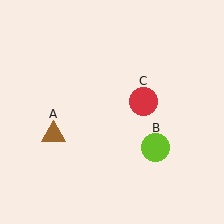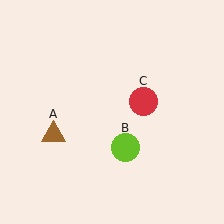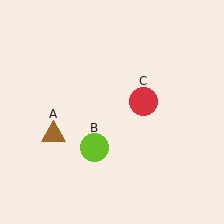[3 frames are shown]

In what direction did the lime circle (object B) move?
The lime circle (object B) moved left.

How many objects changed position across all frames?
1 object changed position: lime circle (object B).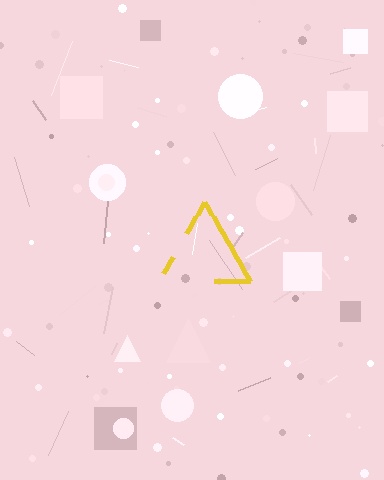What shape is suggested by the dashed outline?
The dashed outline suggests a triangle.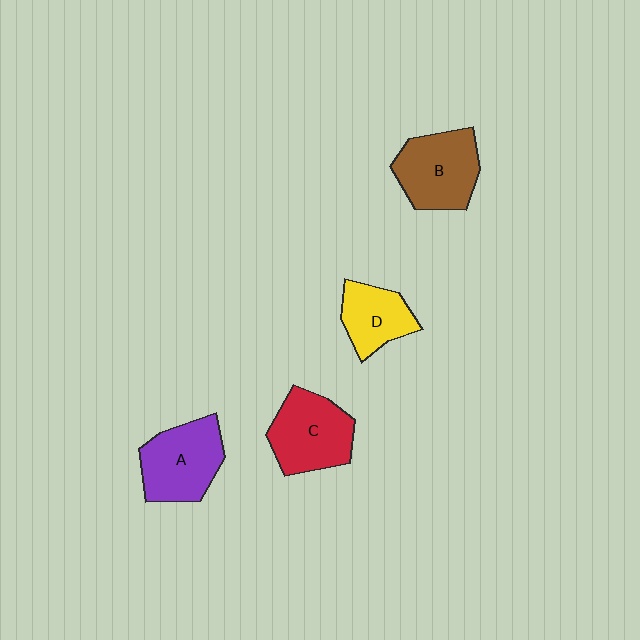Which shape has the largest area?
Shape B (brown).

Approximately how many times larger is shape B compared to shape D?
Approximately 1.4 times.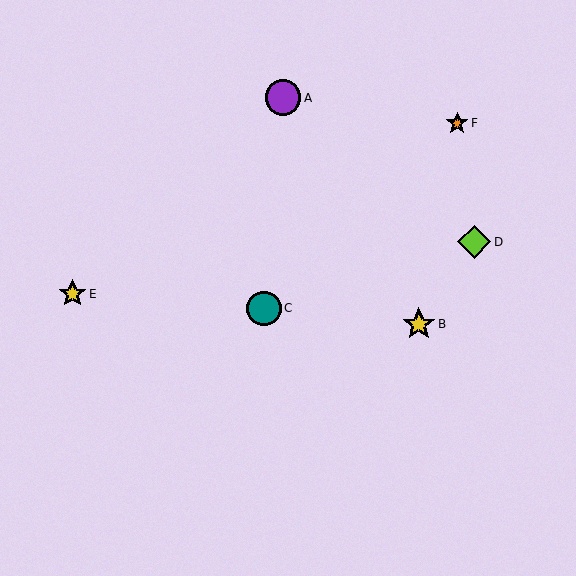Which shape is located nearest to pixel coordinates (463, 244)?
The lime diamond (labeled D) at (474, 242) is nearest to that location.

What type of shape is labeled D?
Shape D is a lime diamond.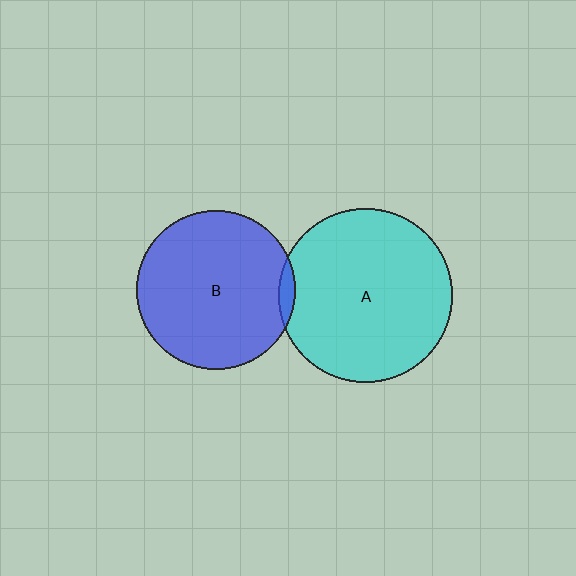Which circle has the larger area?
Circle A (cyan).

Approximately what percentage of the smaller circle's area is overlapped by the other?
Approximately 5%.